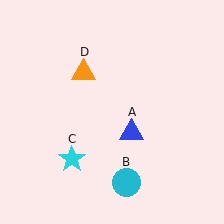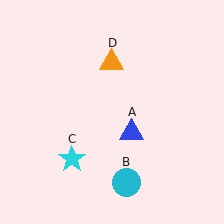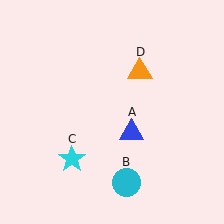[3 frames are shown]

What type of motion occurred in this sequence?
The orange triangle (object D) rotated clockwise around the center of the scene.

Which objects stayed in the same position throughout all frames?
Blue triangle (object A) and cyan circle (object B) and cyan star (object C) remained stationary.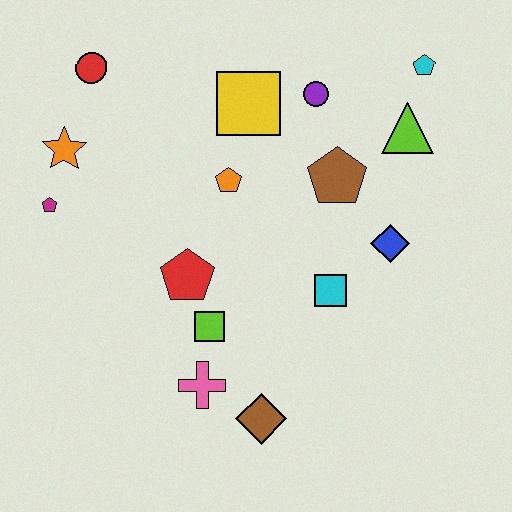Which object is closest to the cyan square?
The blue diamond is closest to the cyan square.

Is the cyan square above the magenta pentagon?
No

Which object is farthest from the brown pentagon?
The magenta pentagon is farthest from the brown pentagon.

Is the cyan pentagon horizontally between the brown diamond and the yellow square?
No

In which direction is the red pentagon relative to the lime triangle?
The red pentagon is to the left of the lime triangle.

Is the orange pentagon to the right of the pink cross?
Yes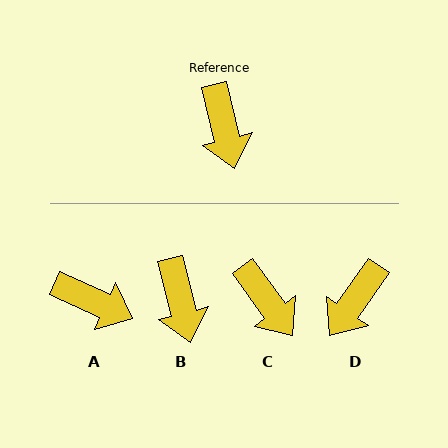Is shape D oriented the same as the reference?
No, it is off by about 49 degrees.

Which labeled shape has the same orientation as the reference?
B.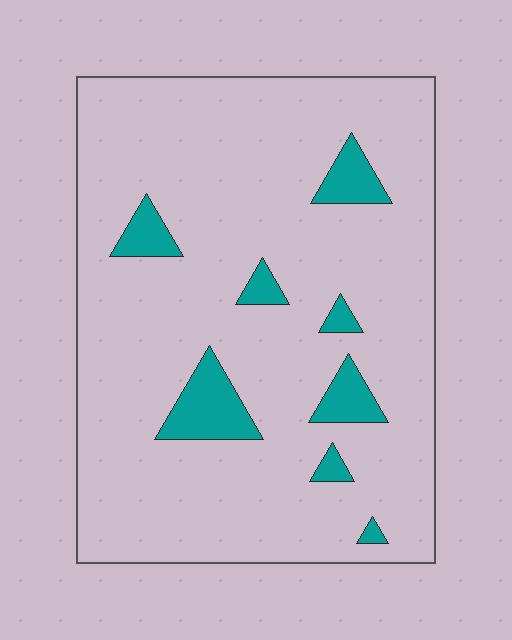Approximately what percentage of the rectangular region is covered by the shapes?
Approximately 10%.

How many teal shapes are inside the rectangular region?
8.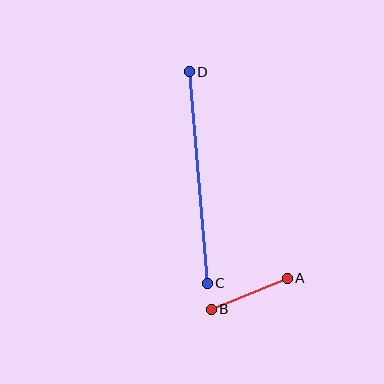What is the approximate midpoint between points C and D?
The midpoint is at approximately (198, 178) pixels.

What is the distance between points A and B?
The distance is approximately 82 pixels.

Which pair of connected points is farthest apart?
Points C and D are farthest apart.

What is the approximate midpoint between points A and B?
The midpoint is at approximately (249, 294) pixels.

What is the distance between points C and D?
The distance is approximately 212 pixels.